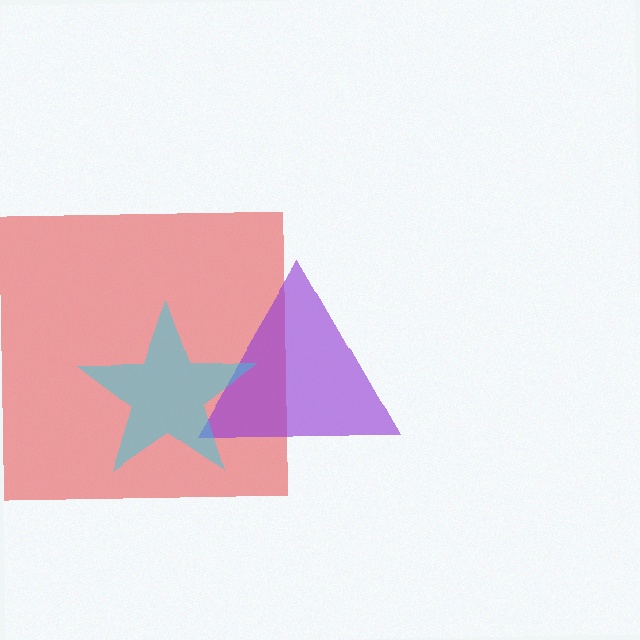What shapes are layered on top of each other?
The layered shapes are: a red square, a purple triangle, a cyan star.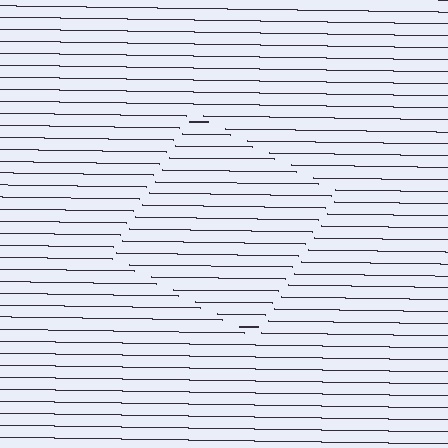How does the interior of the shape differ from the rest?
The interior of the shape contains the same grating, shifted by half a period — the contour is defined by the phase discontinuity where line-ends from the inner and outer gratings abut.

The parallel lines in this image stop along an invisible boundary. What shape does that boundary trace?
An illusory square. The interior of the shape contains the same grating, shifted by half a period — the contour is defined by the phase discontinuity where line-ends from the inner and outer gratings abut.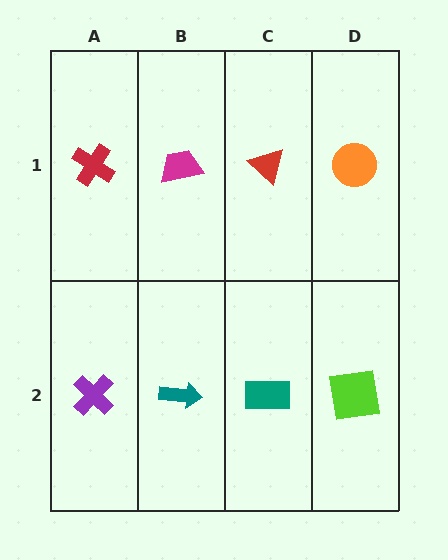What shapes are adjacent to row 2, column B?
A magenta trapezoid (row 1, column B), a purple cross (row 2, column A), a teal rectangle (row 2, column C).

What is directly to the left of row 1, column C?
A magenta trapezoid.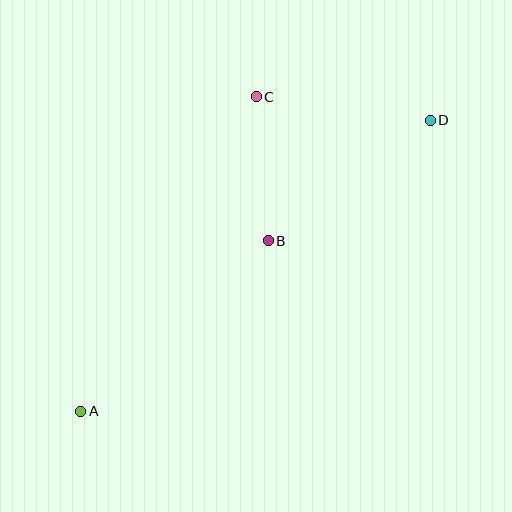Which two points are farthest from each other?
Points A and D are farthest from each other.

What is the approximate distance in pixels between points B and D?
The distance between B and D is approximately 202 pixels.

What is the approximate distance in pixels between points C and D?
The distance between C and D is approximately 175 pixels.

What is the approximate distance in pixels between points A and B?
The distance between A and B is approximately 253 pixels.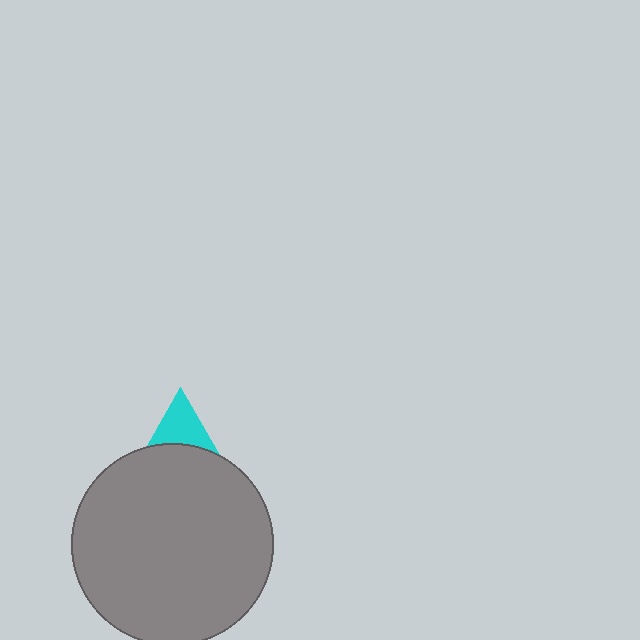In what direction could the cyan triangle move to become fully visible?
The cyan triangle could move up. That would shift it out from behind the gray circle entirely.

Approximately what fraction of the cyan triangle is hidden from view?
Roughly 58% of the cyan triangle is hidden behind the gray circle.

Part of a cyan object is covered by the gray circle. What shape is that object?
It is a triangle.